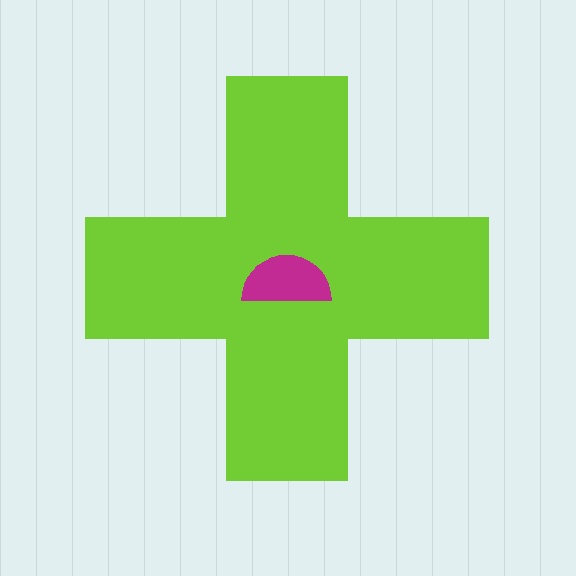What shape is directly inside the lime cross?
The magenta semicircle.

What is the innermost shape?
The magenta semicircle.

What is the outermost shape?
The lime cross.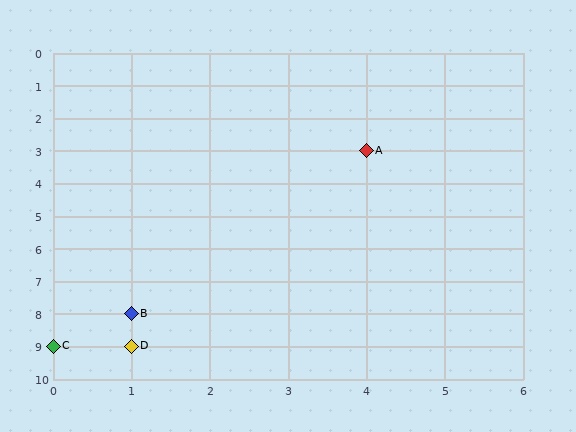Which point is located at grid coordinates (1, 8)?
Point B is at (1, 8).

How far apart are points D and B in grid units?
Points D and B are 1 row apart.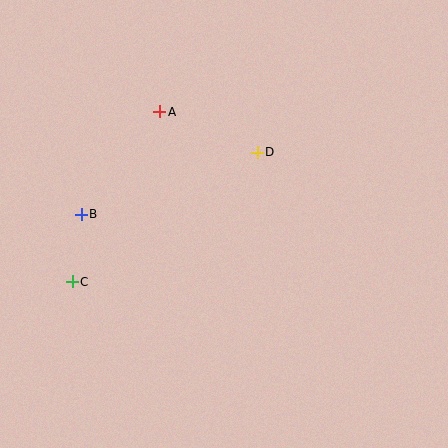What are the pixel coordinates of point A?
Point A is at (160, 112).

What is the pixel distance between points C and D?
The distance between C and D is 226 pixels.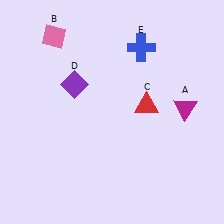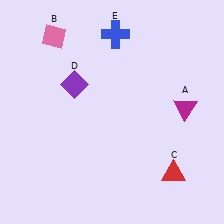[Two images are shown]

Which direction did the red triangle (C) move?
The red triangle (C) moved down.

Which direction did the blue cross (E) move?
The blue cross (E) moved left.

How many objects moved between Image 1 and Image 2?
2 objects moved between the two images.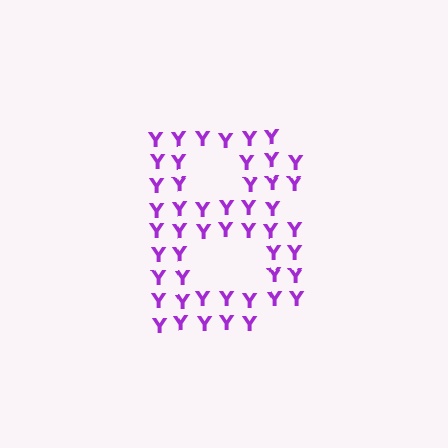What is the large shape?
The large shape is the letter B.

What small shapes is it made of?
It is made of small letter Y's.